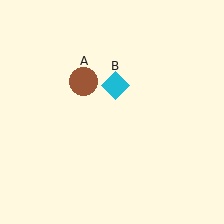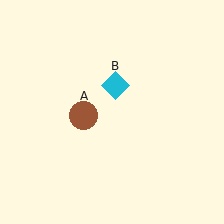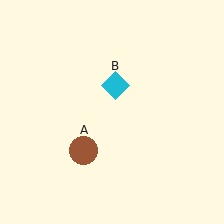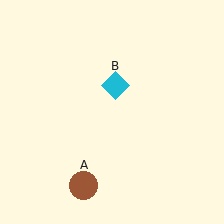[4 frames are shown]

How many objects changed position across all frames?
1 object changed position: brown circle (object A).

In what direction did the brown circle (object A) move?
The brown circle (object A) moved down.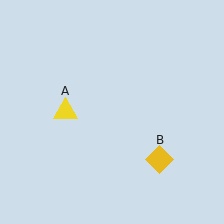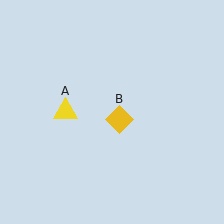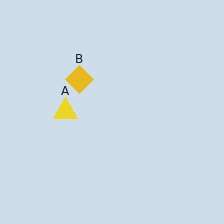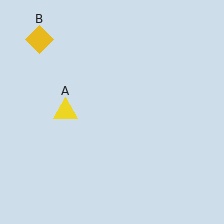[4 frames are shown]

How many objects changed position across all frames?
1 object changed position: yellow diamond (object B).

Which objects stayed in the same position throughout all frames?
Yellow triangle (object A) remained stationary.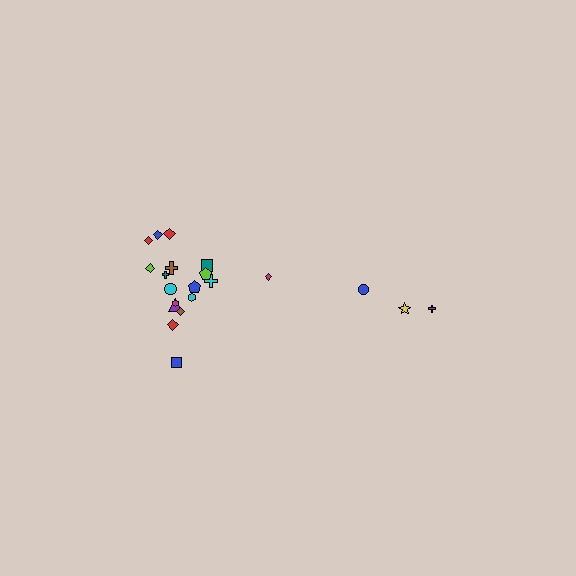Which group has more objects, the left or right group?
The left group.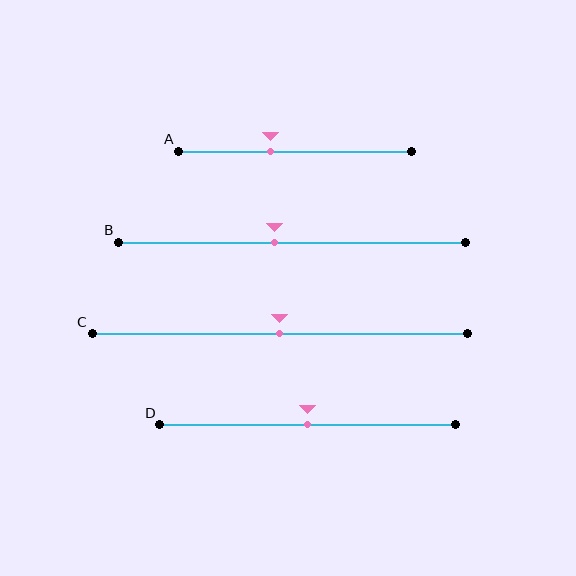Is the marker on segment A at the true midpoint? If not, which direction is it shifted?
No, the marker on segment A is shifted to the left by about 11% of the segment length.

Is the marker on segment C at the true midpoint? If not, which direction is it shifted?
Yes, the marker on segment C is at the true midpoint.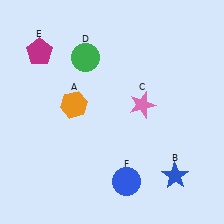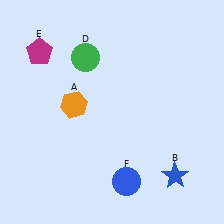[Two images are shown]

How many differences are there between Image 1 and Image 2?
There is 1 difference between the two images.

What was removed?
The pink star (C) was removed in Image 2.